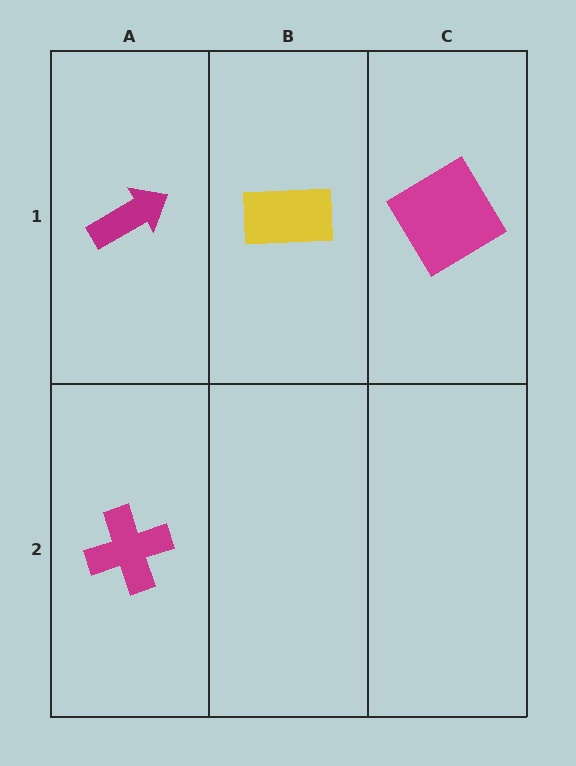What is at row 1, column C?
A magenta diamond.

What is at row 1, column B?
A yellow rectangle.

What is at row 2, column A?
A magenta cross.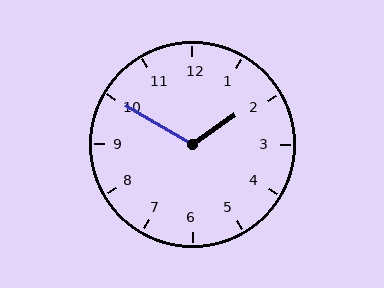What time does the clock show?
1:50.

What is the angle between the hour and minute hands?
Approximately 115 degrees.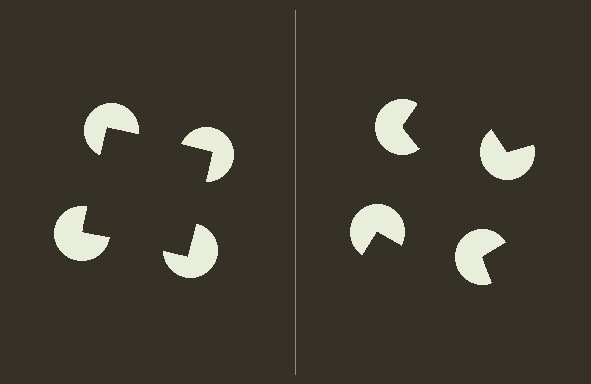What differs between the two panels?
The pac-man discs are positioned identically on both sides; only the wedge orientations differ. On the left they align to a square; on the right they are misaligned.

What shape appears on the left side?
An illusory square.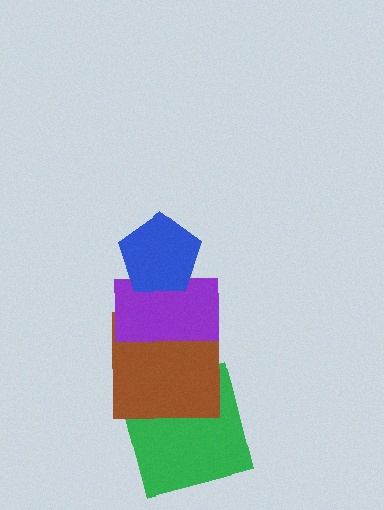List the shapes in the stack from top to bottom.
From top to bottom: the blue pentagon, the purple rectangle, the brown square, the green square.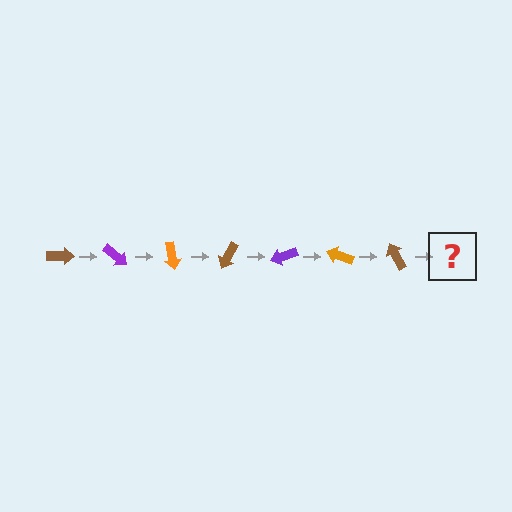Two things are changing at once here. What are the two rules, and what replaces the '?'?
The two rules are that it rotates 40 degrees each step and the color cycles through brown, purple, and orange. The '?' should be a purple arrow, rotated 280 degrees from the start.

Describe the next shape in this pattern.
It should be a purple arrow, rotated 280 degrees from the start.